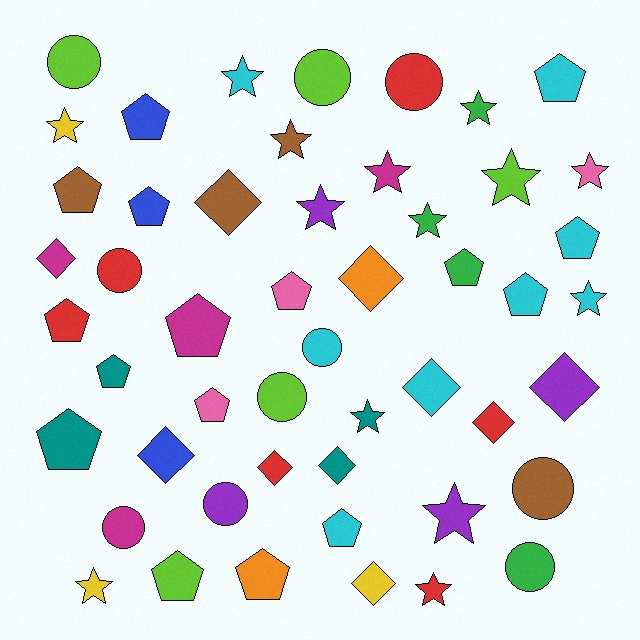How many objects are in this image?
There are 50 objects.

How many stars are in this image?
There are 14 stars.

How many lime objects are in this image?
There are 5 lime objects.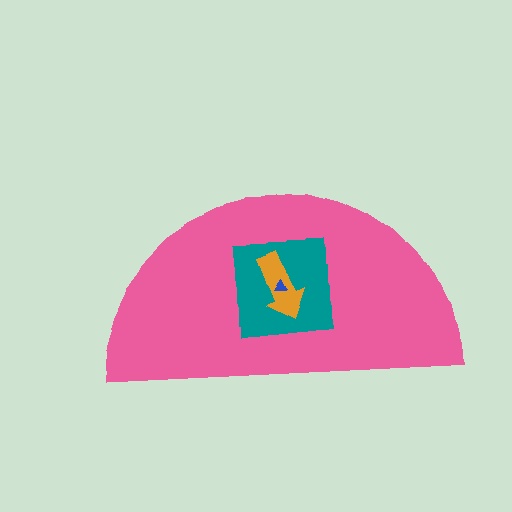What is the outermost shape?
The pink semicircle.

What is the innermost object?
The blue triangle.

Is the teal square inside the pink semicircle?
Yes.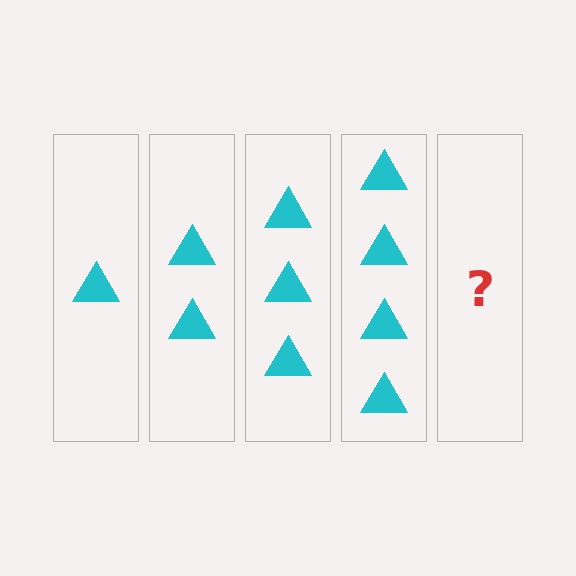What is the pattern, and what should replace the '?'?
The pattern is that each step adds one more triangle. The '?' should be 5 triangles.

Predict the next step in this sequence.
The next step is 5 triangles.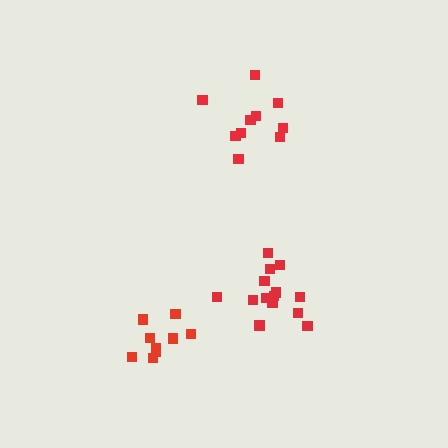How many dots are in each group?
Group 1: 9 dots, Group 2: 10 dots, Group 3: 14 dots (33 total).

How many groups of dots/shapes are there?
There are 3 groups.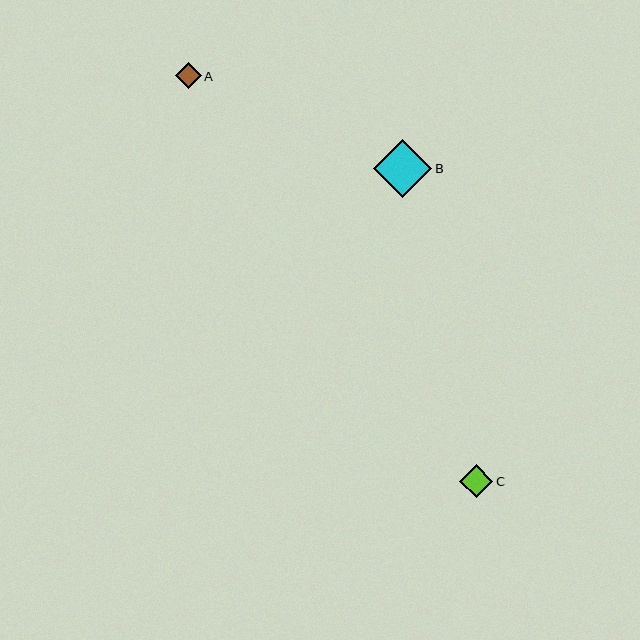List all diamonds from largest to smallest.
From largest to smallest: B, C, A.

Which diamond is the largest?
Diamond B is the largest with a size of approximately 58 pixels.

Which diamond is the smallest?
Diamond A is the smallest with a size of approximately 26 pixels.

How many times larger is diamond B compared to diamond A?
Diamond B is approximately 2.3 times the size of diamond A.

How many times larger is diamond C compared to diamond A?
Diamond C is approximately 1.3 times the size of diamond A.